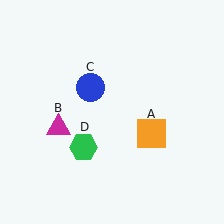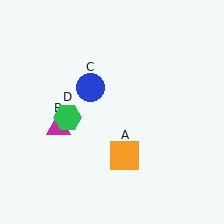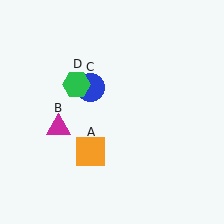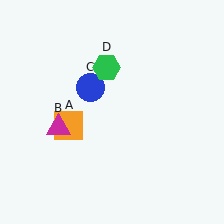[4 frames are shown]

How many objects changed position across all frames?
2 objects changed position: orange square (object A), green hexagon (object D).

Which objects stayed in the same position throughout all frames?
Magenta triangle (object B) and blue circle (object C) remained stationary.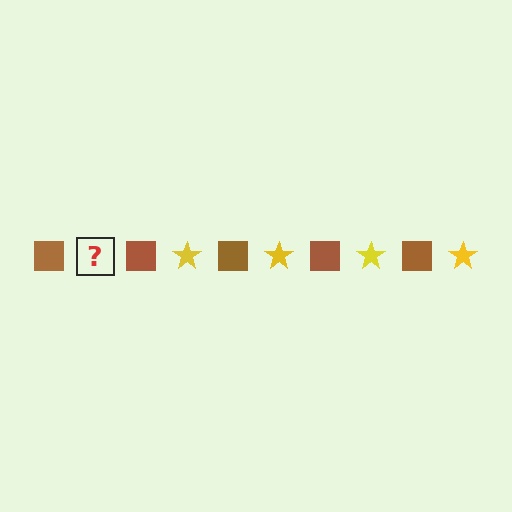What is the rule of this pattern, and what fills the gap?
The rule is that the pattern alternates between brown square and yellow star. The gap should be filled with a yellow star.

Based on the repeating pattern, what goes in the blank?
The blank should be a yellow star.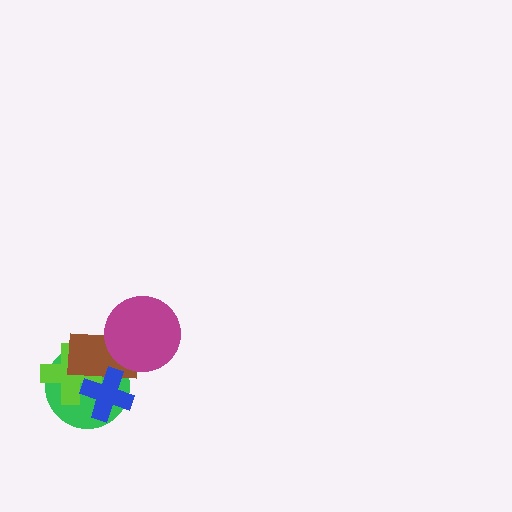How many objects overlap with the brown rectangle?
4 objects overlap with the brown rectangle.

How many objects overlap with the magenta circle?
1 object overlaps with the magenta circle.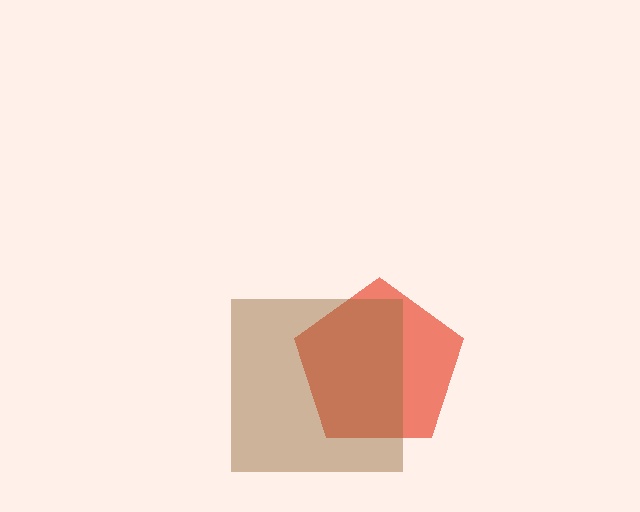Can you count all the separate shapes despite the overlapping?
Yes, there are 2 separate shapes.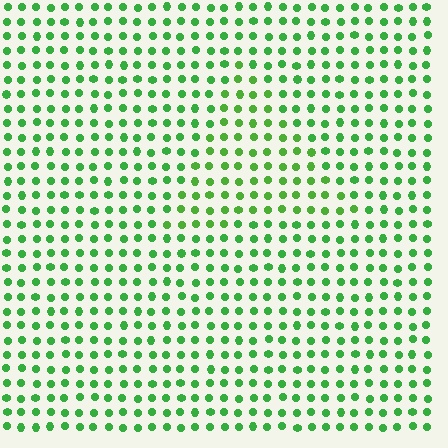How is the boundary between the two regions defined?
The boundary is defined purely by a slight shift in hue (about 17 degrees). Spacing, size, and orientation are identical on both sides.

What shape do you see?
I see a triangle.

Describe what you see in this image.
The image is filled with small green elements in a uniform arrangement. A triangle-shaped region is visible where the elements are tinted to a slightly different hue, forming a subtle color boundary.